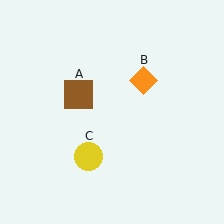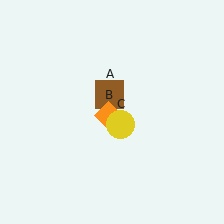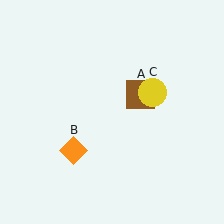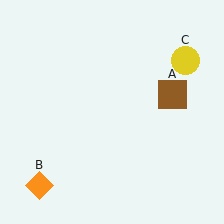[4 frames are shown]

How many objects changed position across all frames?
3 objects changed position: brown square (object A), orange diamond (object B), yellow circle (object C).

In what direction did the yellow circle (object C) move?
The yellow circle (object C) moved up and to the right.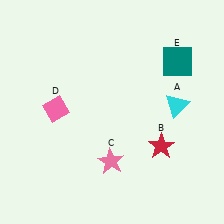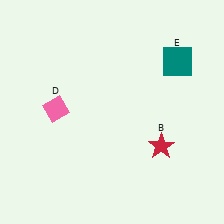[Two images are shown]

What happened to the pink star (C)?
The pink star (C) was removed in Image 2. It was in the bottom-left area of Image 1.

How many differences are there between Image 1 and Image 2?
There are 2 differences between the two images.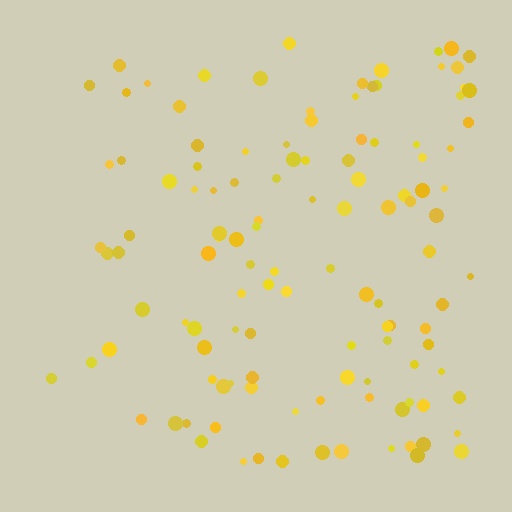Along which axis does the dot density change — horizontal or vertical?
Horizontal.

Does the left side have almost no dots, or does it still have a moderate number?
Still a moderate number, just noticeably fewer than the right.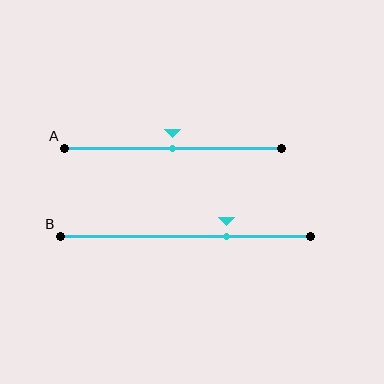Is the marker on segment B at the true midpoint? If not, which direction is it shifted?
No, the marker on segment B is shifted to the right by about 16% of the segment length.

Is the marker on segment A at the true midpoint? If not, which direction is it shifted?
Yes, the marker on segment A is at the true midpoint.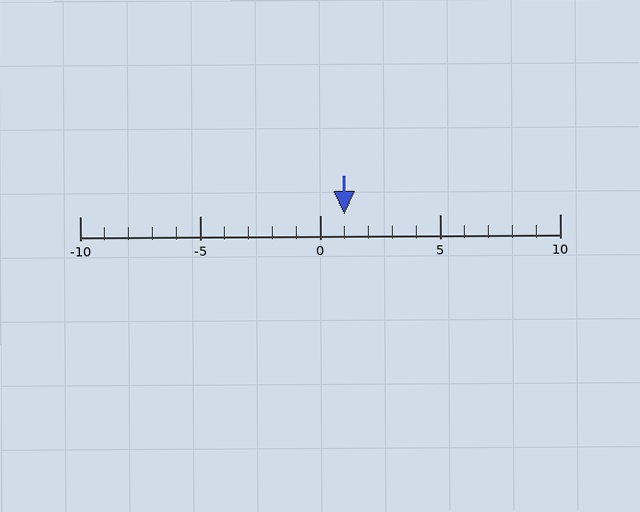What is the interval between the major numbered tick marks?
The major tick marks are spaced 5 units apart.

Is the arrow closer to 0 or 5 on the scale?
The arrow is closer to 0.